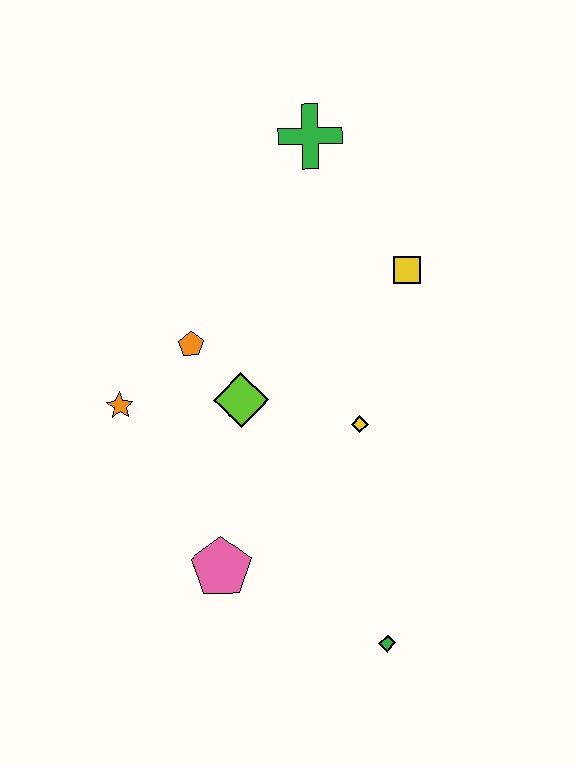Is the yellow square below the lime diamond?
No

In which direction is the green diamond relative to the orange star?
The green diamond is to the right of the orange star.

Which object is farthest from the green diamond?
The green cross is farthest from the green diamond.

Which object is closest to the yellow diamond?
The lime diamond is closest to the yellow diamond.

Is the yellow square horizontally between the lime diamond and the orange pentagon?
No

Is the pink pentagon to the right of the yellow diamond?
No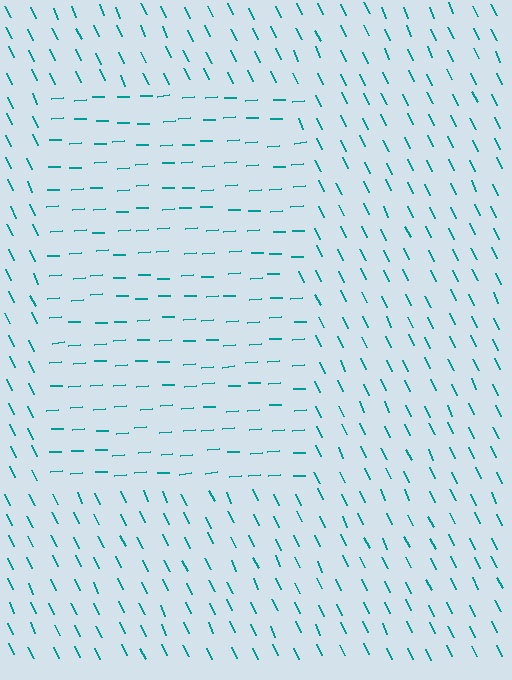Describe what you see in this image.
The image is filled with small teal line segments. A rectangle region in the image has lines oriented differently from the surrounding lines, creating a visible texture boundary.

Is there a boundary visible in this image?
Yes, there is a texture boundary formed by a change in line orientation.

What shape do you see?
I see a rectangle.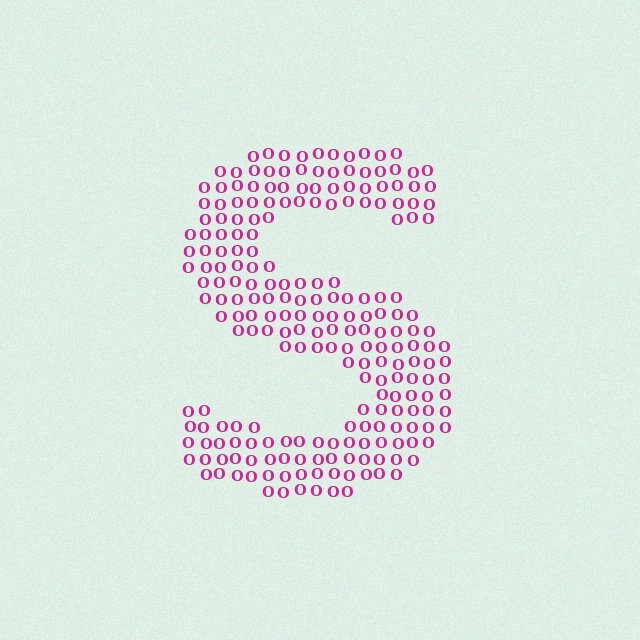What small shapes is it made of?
It is made of small letter O's.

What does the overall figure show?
The overall figure shows the letter S.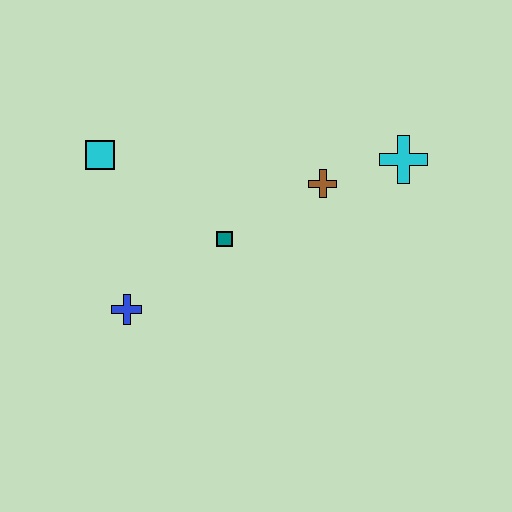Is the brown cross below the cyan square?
Yes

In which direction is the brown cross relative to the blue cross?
The brown cross is to the right of the blue cross.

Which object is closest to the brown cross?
The cyan cross is closest to the brown cross.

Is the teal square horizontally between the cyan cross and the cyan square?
Yes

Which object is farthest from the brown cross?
The blue cross is farthest from the brown cross.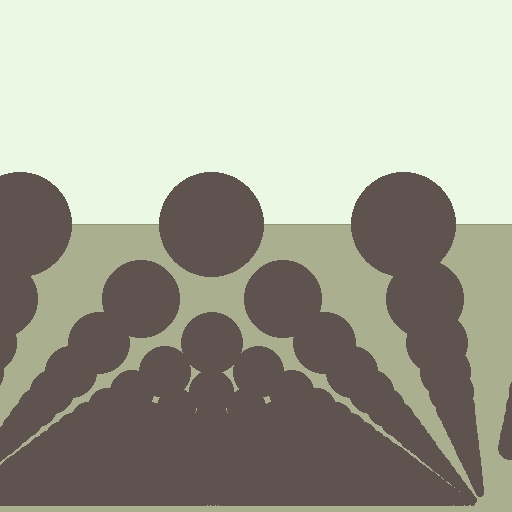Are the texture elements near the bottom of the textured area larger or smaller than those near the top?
Smaller. The gradient is inverted — elements near the bottom are smaller and denser.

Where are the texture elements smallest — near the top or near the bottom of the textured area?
Near the bottom.